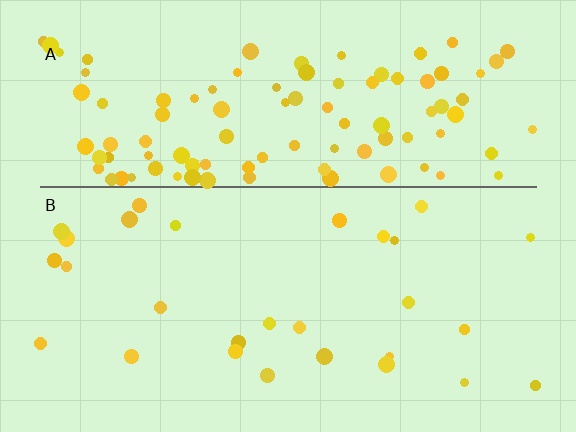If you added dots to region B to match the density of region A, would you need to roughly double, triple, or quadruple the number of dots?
Approximately quadruple.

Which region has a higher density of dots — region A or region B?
A (the top).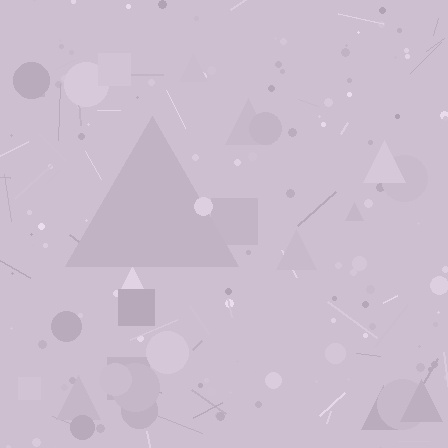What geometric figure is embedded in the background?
A triangle is embedded in the background.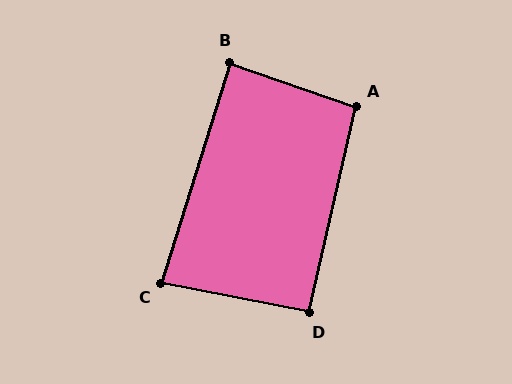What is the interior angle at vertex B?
Approximately 88 degrees (approximately right).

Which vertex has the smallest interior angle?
C, at approximately 84 degrees.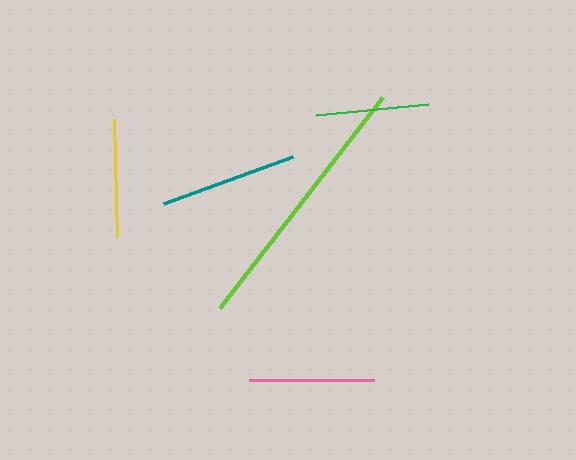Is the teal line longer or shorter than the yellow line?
The teal line is longer than the yellow line.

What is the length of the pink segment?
The pink segment is approximately 125 pixels long.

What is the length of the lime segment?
The lime segment is approximately 267 pixels long.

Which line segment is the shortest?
The green line is the shortest at approximately 112 pixels.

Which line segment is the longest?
The lime line is the longest at approximately 267 pixels.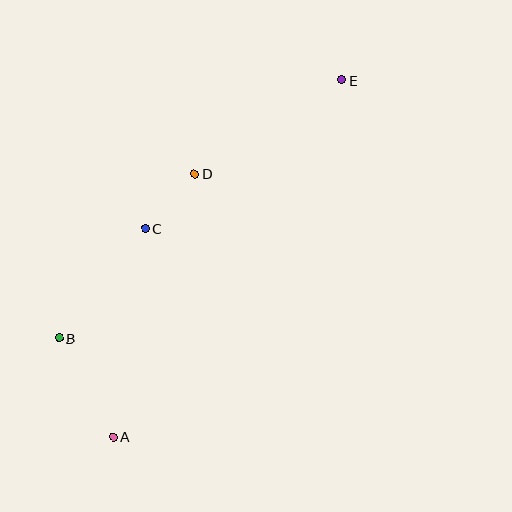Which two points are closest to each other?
Points C and D are closest to each other.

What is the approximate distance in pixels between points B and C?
The distance between B and C is approximately 140 pixels.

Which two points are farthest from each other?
Points A and E are farthest from each other.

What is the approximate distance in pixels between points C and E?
The distance between C and E is approximately 246 pixels.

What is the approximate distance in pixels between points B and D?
The distance between B and D is approximately 213 pixels.